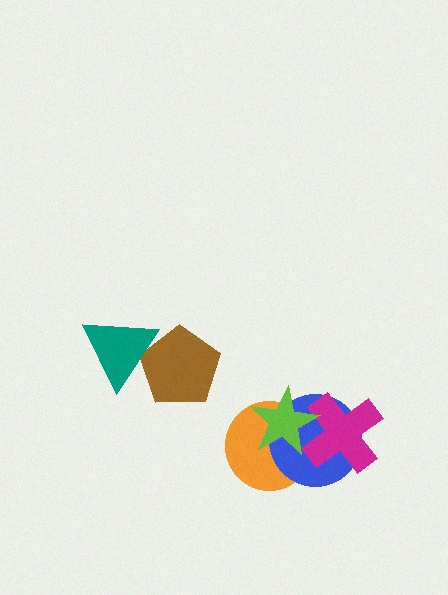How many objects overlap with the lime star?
3 objects overlap with the lime star.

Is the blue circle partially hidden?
Yes, it is partially covered by another shape.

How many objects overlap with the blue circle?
3 objects overlap with the blue circle.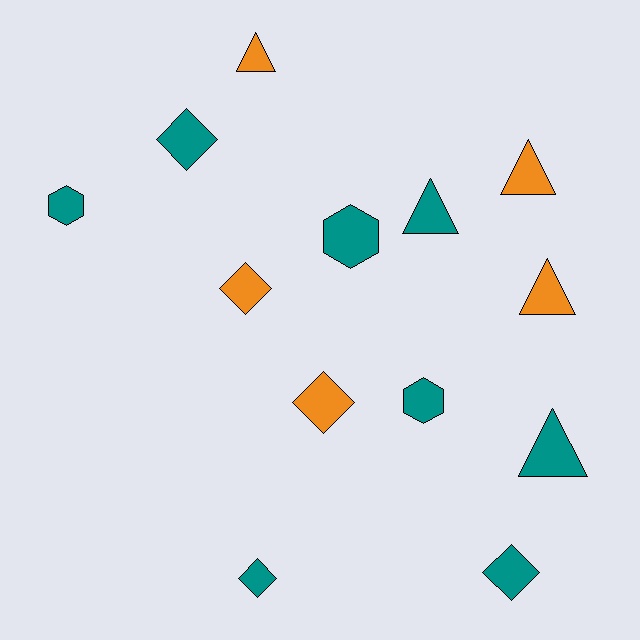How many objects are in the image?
There are 13 objects.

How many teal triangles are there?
There are 2 teal triangles.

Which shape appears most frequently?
Diamond, with 5 objects.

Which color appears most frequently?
Teal, with 8 objects.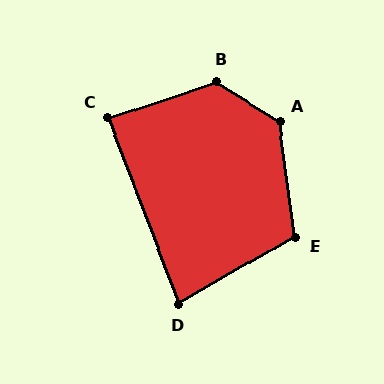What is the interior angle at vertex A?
Approximately 129 degrees (obtuse).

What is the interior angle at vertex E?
Approximately 112 degrees (obtuse).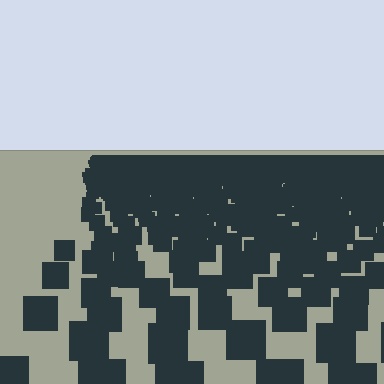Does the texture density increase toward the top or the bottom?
Density increases toward the top.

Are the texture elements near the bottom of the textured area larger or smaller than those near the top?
Larger. Near the bottom, elements are closer to the viewer and appear at a bigger on-screen size.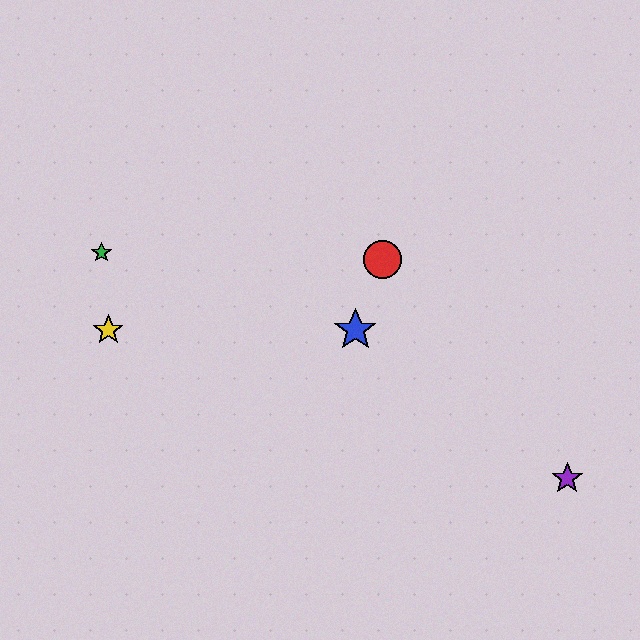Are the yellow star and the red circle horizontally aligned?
No, the yellow star is at y≈330 and the red circle is at y≈259.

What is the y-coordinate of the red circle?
The red circle is at y≈259.